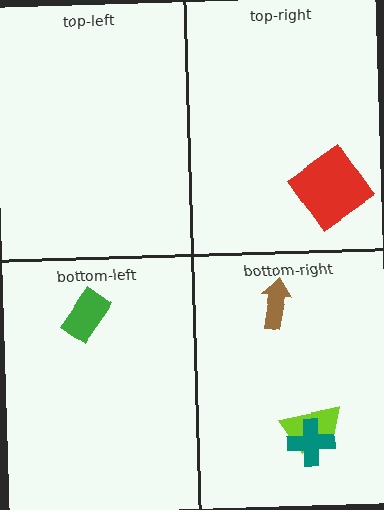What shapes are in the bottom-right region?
The brown arrow, the lime trapezoid, the teal cross.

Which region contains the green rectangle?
The bottom-left region.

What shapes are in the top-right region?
The red diamond.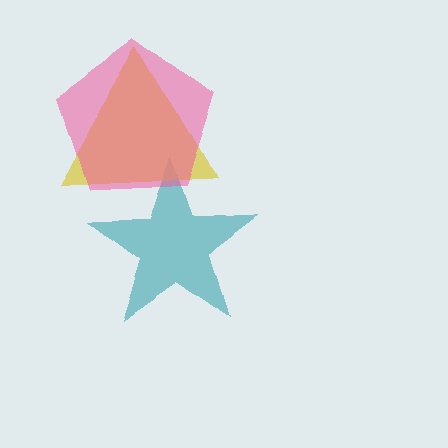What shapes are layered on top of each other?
The layered shapes are: a teal star, a yellow triangle, a pink pentagon.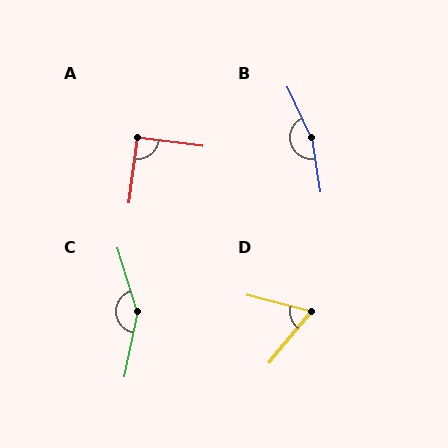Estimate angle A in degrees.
Approximately 90 degrees.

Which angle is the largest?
B, at approximately 164 degrees.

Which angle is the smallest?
D, at approximately 65 degrees.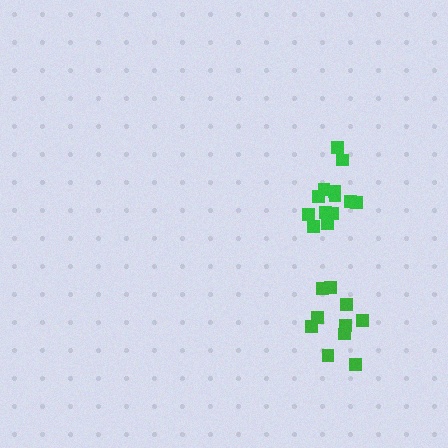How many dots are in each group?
Group 1: 10 dots, Group 2: 13 dots (23 total).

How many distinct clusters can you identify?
There are 2 distinct clusters.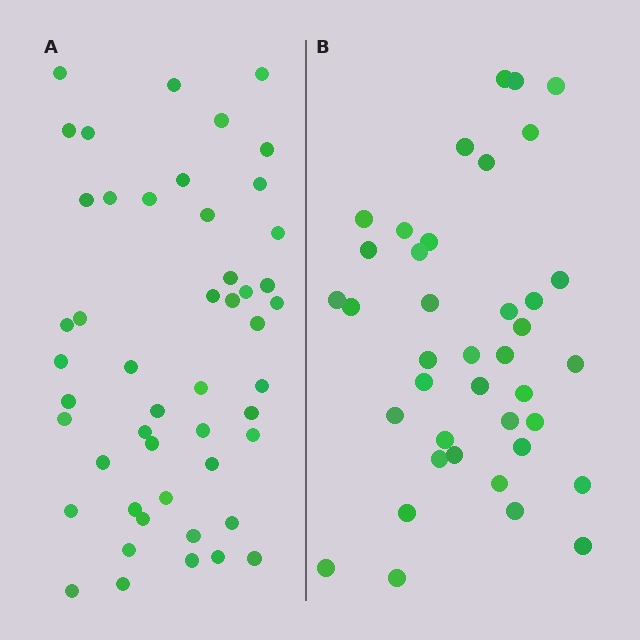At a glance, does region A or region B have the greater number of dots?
Region A (the left region) has more dots.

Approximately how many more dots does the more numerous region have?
Region A has roughly 10 or so more dots than region B.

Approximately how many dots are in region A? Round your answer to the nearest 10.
About 50 dots. (The exact count is 49, which rounds to 50.)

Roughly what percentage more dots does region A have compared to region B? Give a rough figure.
About 25% more.